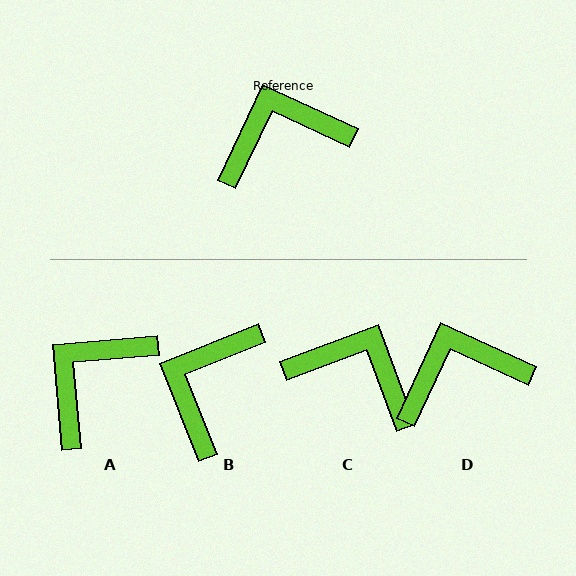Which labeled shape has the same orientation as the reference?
D.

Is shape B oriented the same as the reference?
No, it is off by about 47 degrees.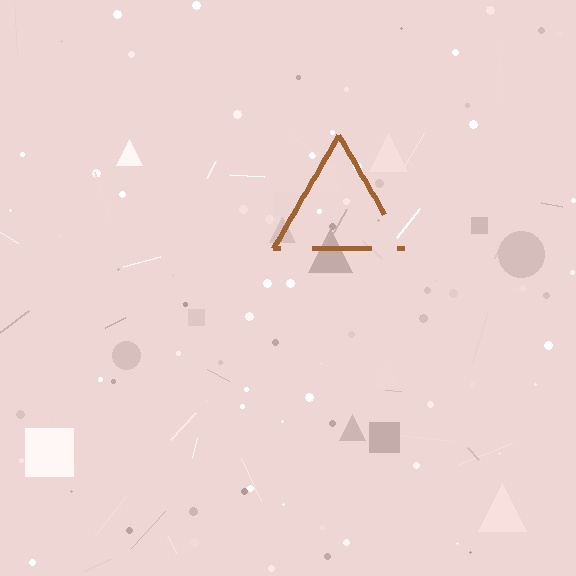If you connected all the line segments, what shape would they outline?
They would outline a triangle.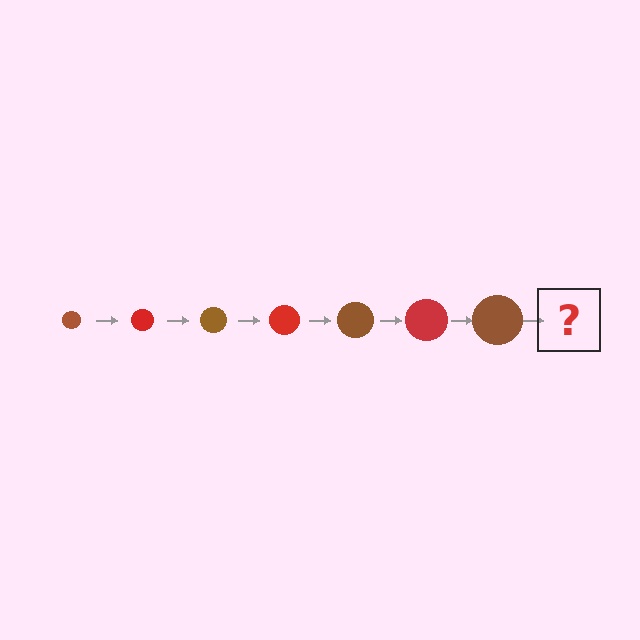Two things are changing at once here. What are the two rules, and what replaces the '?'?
The two rules are that the circle grows larger each step and the color cycles through brown and red. The '?' should be a red circle, larger than the previous one.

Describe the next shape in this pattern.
It should be a red circle, larger than the previous one.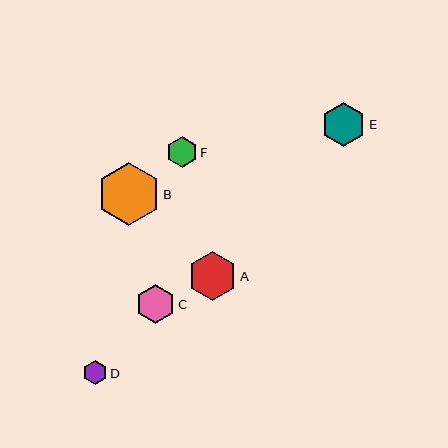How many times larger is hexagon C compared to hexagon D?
Hexagon C is approximately 1.6 times the size of hexagon D.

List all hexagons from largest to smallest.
From largest to smallest: B, A, E, C, F, D.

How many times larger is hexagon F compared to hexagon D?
Hexagon F is approximately 1.3 times the size of hexagon D.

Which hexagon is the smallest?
Hexagon D is the smallest with a size of approximately 24 pixels.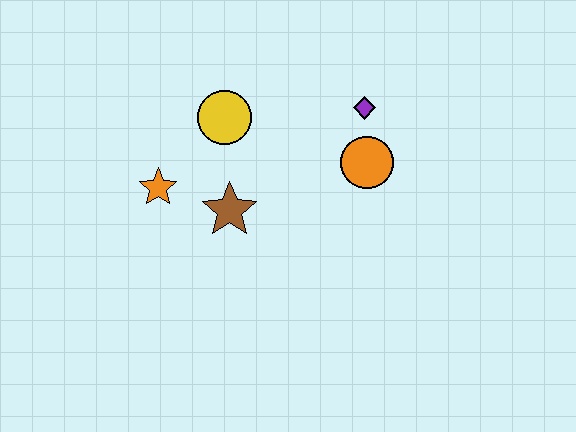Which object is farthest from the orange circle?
The orange star is farthest from the orange circle.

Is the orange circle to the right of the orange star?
Yes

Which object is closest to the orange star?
The brown star is closest to the orange star.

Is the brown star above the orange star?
No